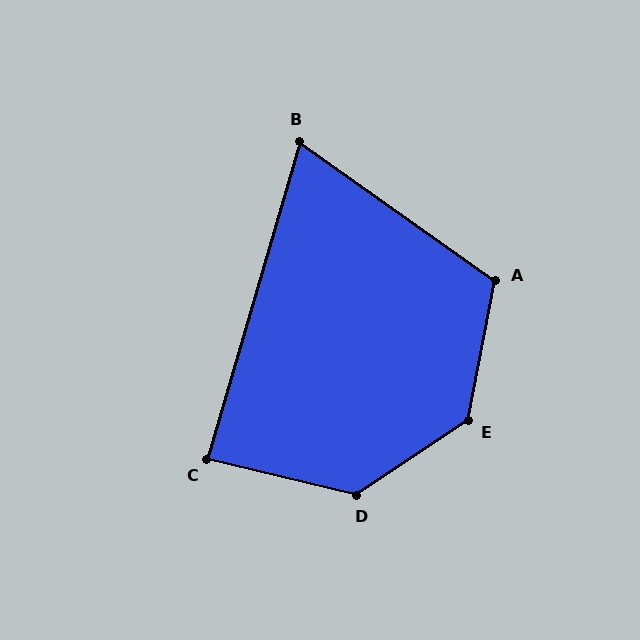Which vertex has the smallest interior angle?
B, at approximately 71 degrees.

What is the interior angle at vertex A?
Approximately 115 degrees (obtuse).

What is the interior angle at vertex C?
Approximately 88 degrees (approximately right).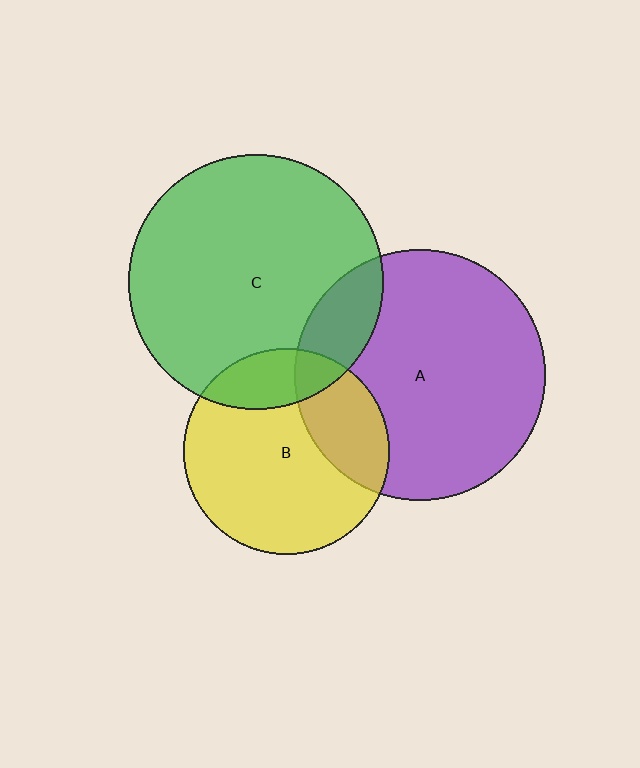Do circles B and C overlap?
Yes.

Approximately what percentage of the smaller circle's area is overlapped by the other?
Approximately 20%.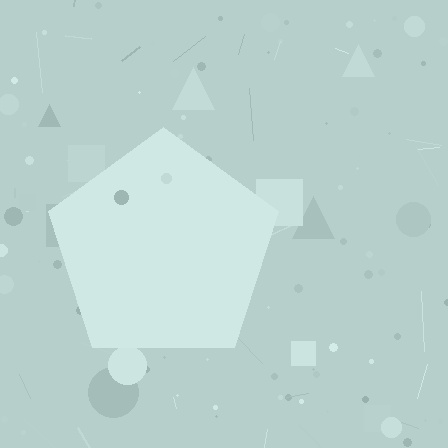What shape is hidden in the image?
A pentagon is hidden in the image.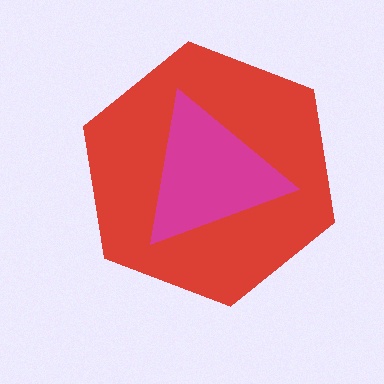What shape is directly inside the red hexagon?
The magenta triangle.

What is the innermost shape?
The magenta triangle.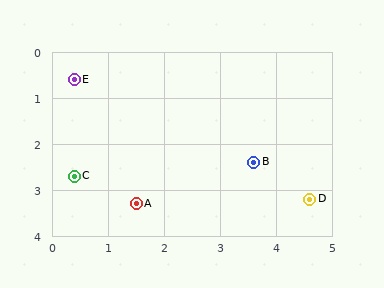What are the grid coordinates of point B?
Point B is at approximately (3.6, 2.4).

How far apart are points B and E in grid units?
Points B and E are about 3.7 grid units apart.